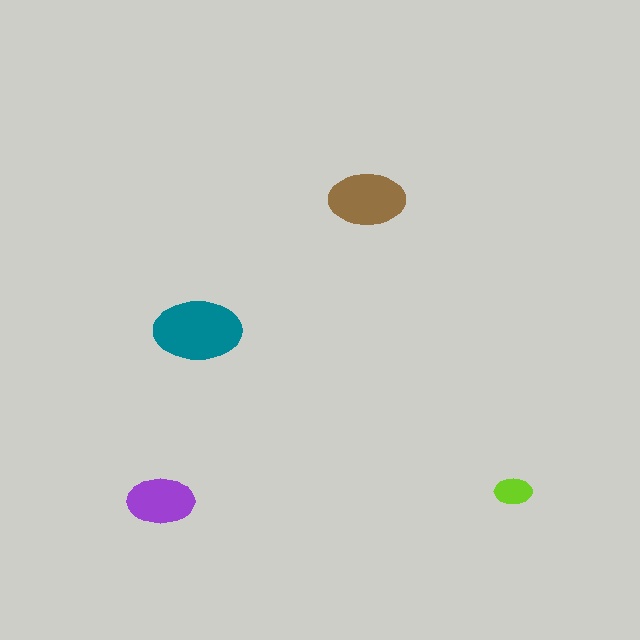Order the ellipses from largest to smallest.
the teal one, the brown one, the purple one, the lime one.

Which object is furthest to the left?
The purple ellipse is leftmost.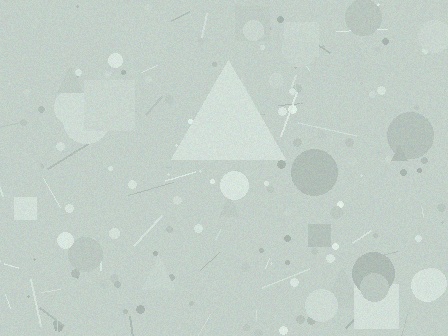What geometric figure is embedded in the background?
A triangle is embedded in the background.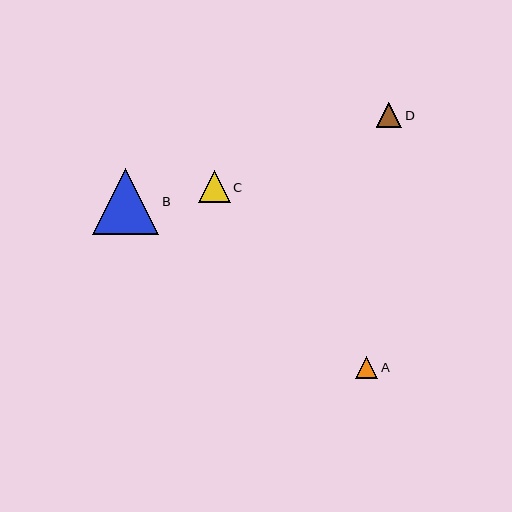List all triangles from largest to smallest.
From largest to smallest: B, C, D, A.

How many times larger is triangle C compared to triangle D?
Triangle C is approximately 1.3 times the size of triangle D.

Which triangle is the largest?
Triangle B is the largest with a size of approximately 66 pixels.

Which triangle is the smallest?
Triangle A is the smallest with a size of approximately 22 pixels.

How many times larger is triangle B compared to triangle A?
Triangle B is approximately 3.0 times the size of triangle A.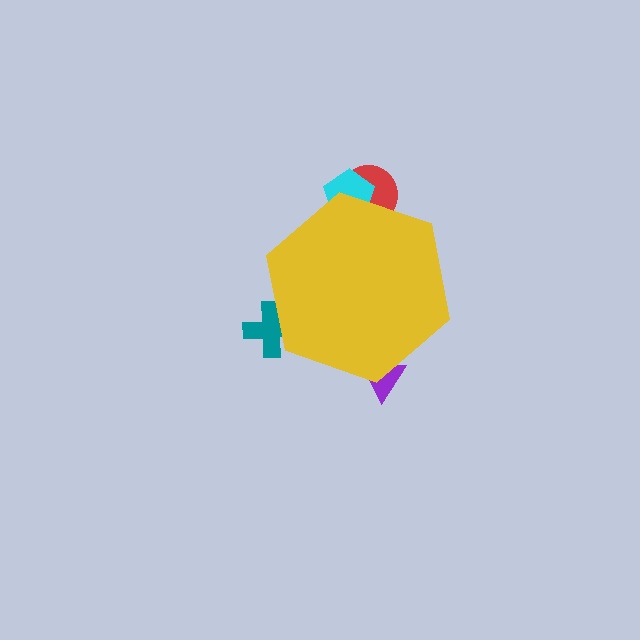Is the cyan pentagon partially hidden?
Yes, the cyan pentagon is partially hidden behind the yellow hexagon.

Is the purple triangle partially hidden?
Yes, the purple triangle is partially hidden behind the yellow hexagon.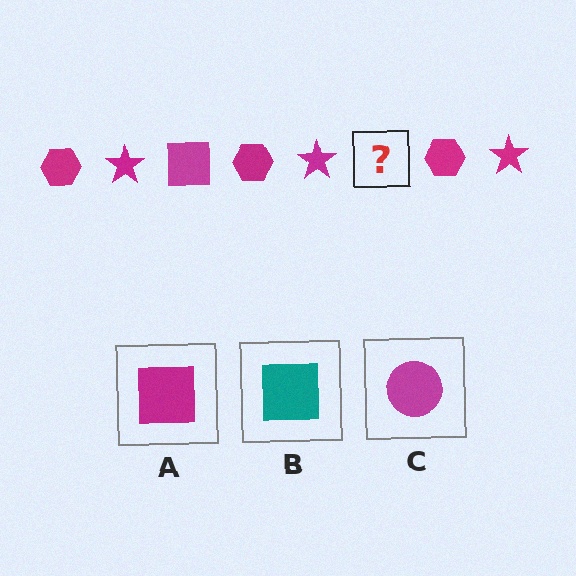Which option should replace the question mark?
Option A.